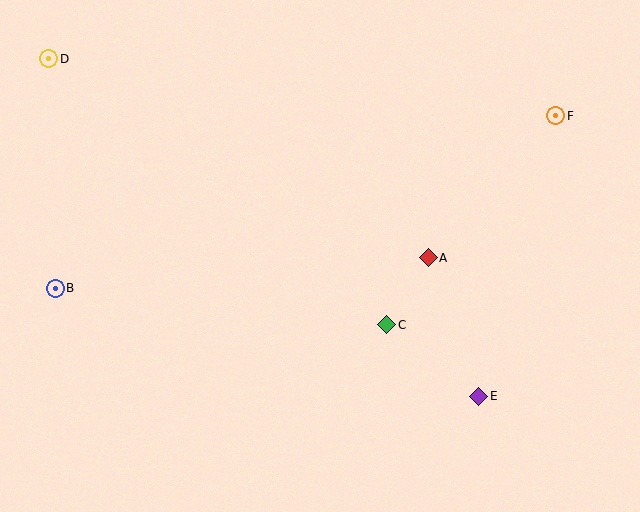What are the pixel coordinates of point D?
Point D is at (49, 59).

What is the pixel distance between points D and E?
The distance between D and E is 547 pixels.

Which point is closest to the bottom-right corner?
Point E is closest to the bottom-right corner.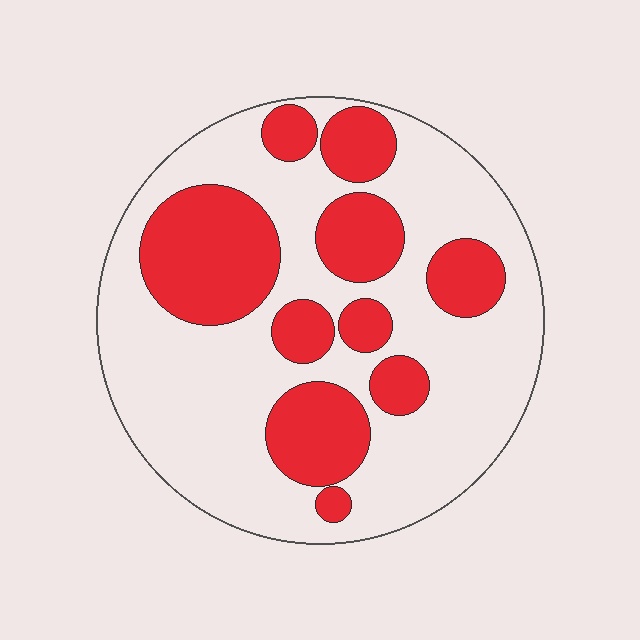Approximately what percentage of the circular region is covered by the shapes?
Approximately 35%.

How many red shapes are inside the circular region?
10.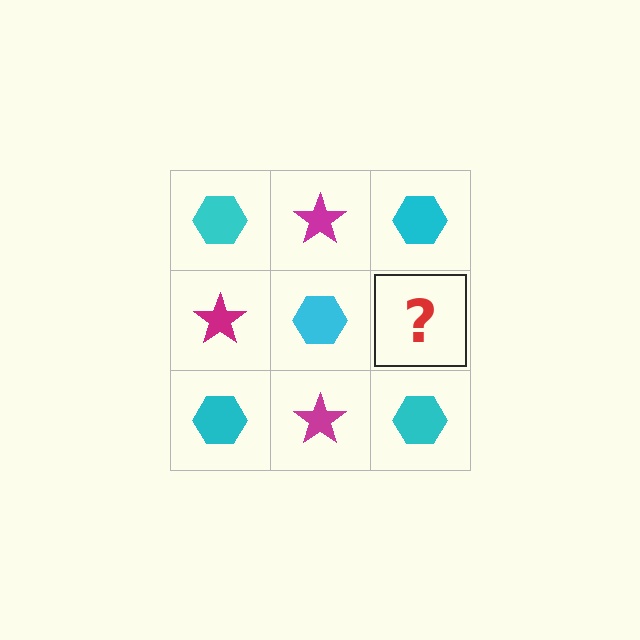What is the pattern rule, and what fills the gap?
The rule is that it alternates cyan hexagon and magenta star in a checkerboard pattern. The gap should be filled with a magenta star.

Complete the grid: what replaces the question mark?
The question mark should be replaced with a magenta star.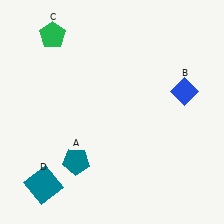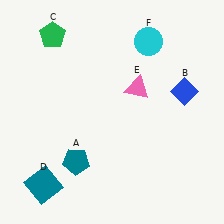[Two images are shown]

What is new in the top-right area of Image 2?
A pink triangle (E) was added in the top-right area of Image 2.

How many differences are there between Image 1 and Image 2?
There are 2 differences between the two images.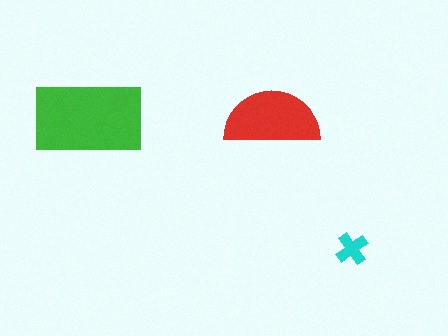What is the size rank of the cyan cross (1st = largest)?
3rd.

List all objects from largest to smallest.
The green rectangle, the red semicircle, the cyan cross.